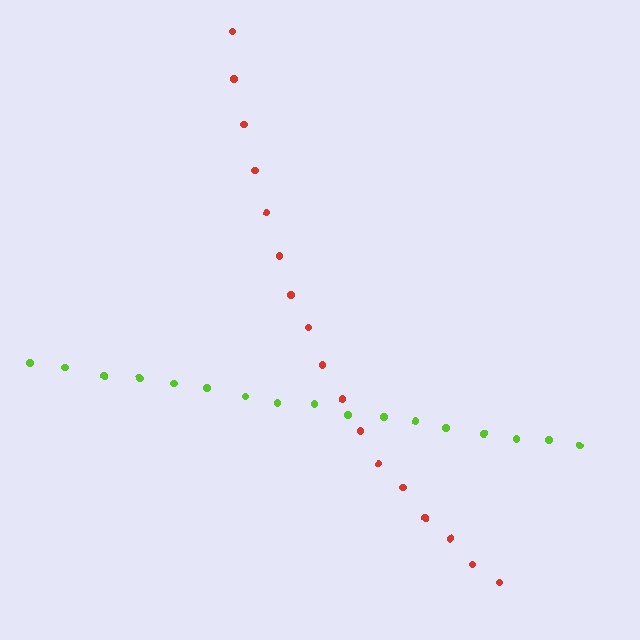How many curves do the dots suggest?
There are 2 distinct paths.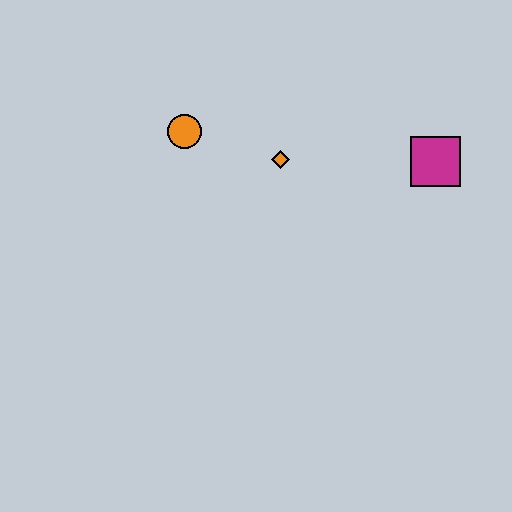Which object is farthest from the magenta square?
The orange circle is farthest from the magenta square.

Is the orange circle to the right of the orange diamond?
No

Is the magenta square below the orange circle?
Yes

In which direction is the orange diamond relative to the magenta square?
The orange diamond is to the left of the magenta square.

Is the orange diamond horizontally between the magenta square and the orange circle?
Yes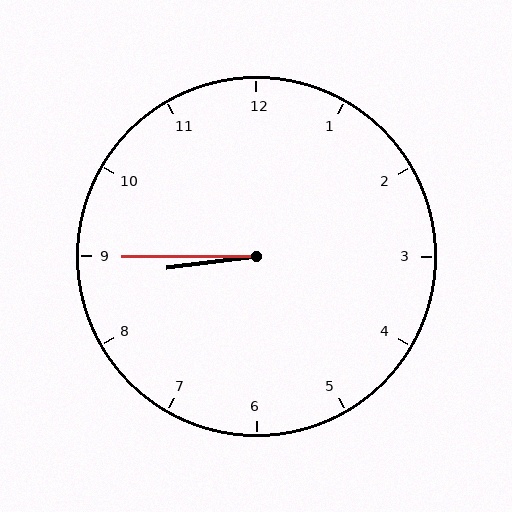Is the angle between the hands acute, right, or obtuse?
It is acute.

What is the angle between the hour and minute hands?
Approximately 8 degrees.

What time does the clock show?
8:45.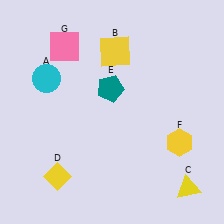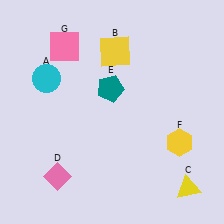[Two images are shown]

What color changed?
The diamond (D) changed from yellow in Image 1 to pink in Image 2.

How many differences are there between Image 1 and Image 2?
There is 1 difference between the two images.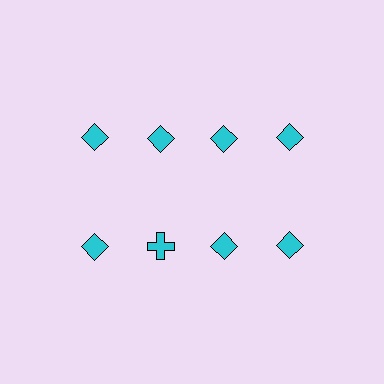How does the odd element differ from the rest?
It has a different shape: cross instead of diamond.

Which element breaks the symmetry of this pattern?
The cyan cross in the second row, second from left column breaks the symmetry. All other shapes are cyan diamonds.